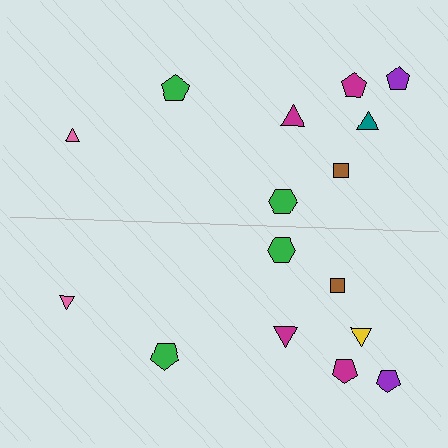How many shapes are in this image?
There are 16 shapes in this image.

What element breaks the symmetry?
The yellow triangle on the bottom side breaks the symmetry — its mirror counterpart is teal.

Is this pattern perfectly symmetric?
No, the pattern is not perfectly symmetric. The yellow triangle on the bottom side breaks the symmetry — its mirror counterpart is teal.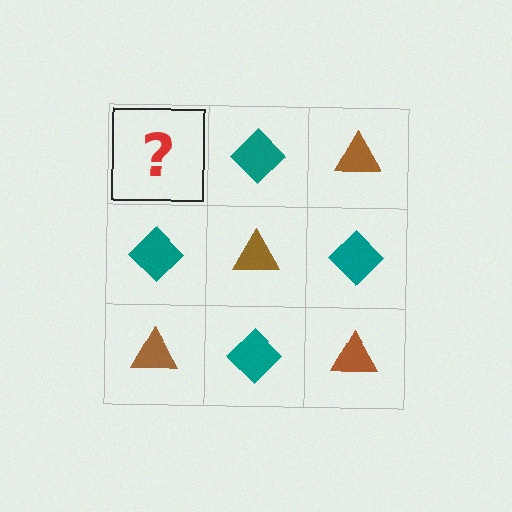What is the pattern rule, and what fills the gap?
The rule is that it alternates brown triangle and teal diamond in a checkerboard pattern. The gap should be filled with a brown triangle.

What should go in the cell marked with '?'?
The missing cell should contain a brown triangle.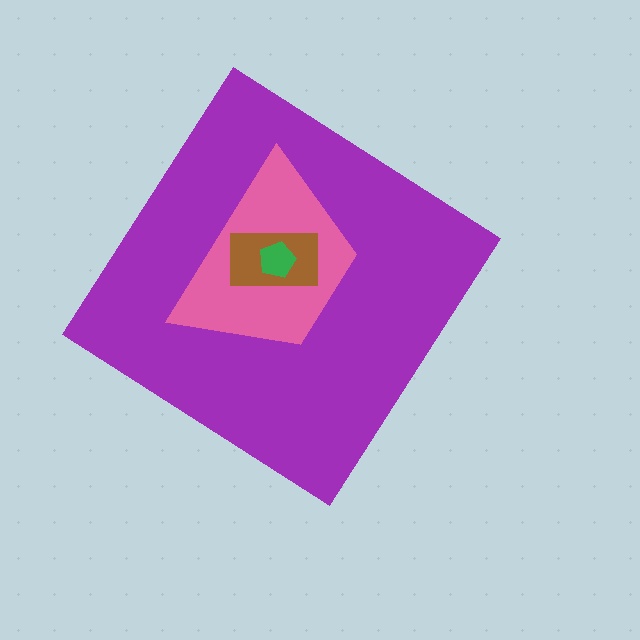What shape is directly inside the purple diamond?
The pink trapezoid.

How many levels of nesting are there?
4.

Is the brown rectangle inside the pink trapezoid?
Yes.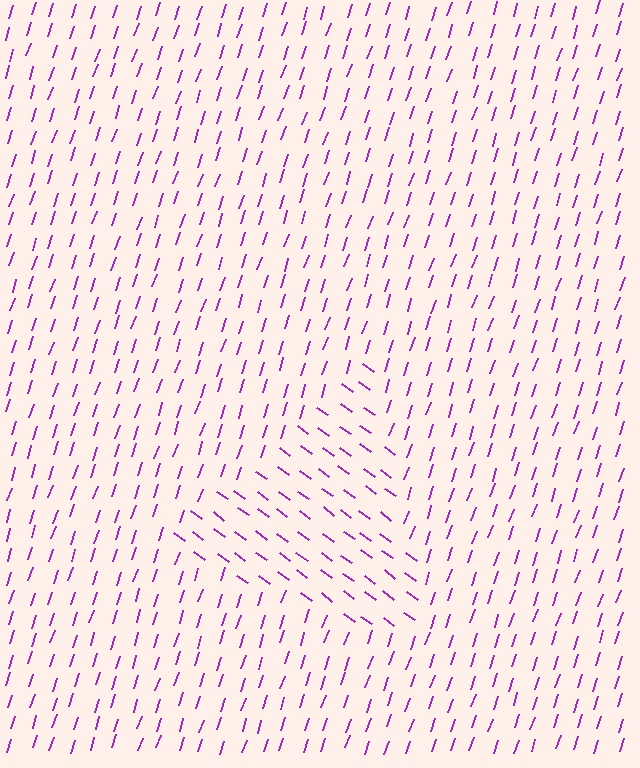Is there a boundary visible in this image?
Yes, there is a texture boundary formed by a change in line orientation.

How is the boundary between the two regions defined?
The boundary is defined purely by a change in line orientation (approximately 72 degrees difference). All lines are the same color and thickness.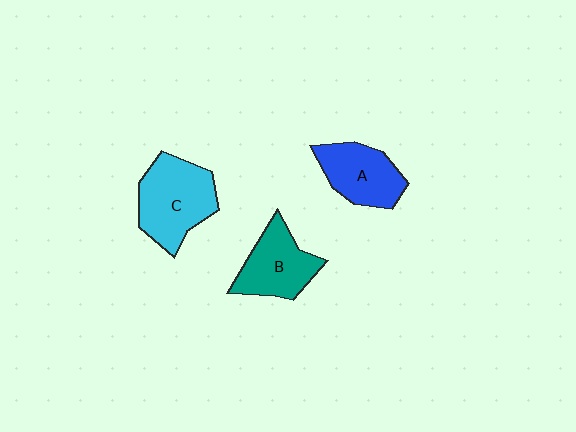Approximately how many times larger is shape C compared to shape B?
Approximately 1.3 times.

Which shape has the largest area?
Shape C (cyan).